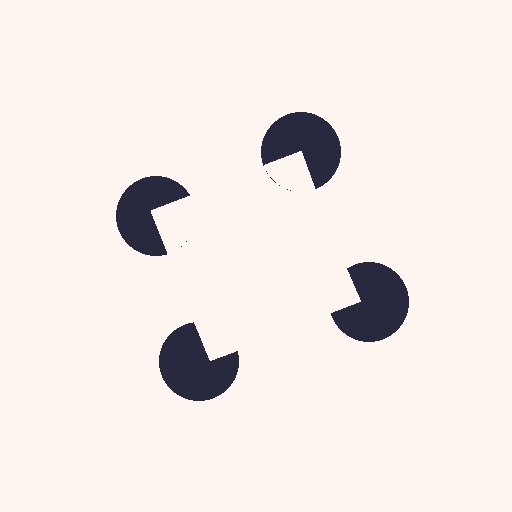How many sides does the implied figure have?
4 sides.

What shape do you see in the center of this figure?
An illusory square — its edges are inferred from the aligned wedge cuts in the pac-man discs, not physically drawn.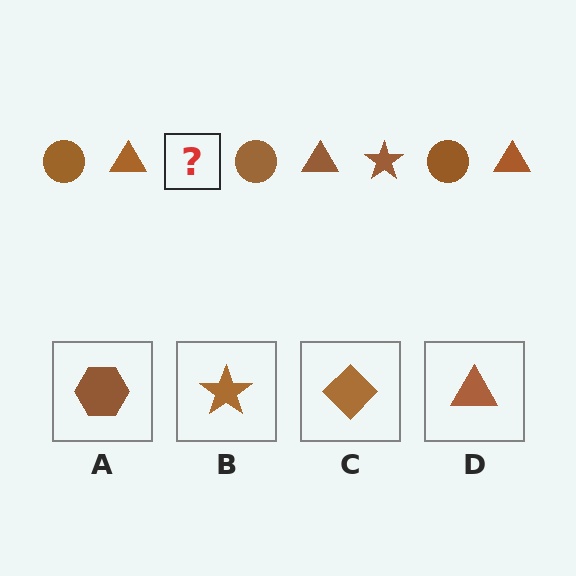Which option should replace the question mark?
Option B.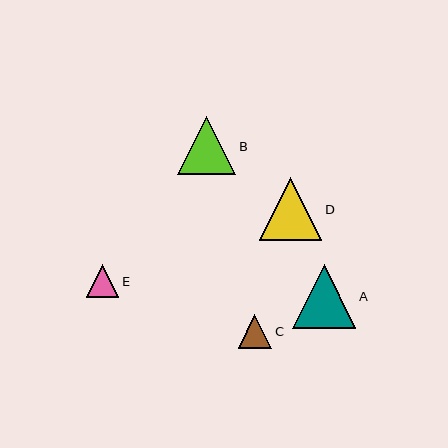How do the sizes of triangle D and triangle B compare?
Triangle D and triangle B are approximately the same size.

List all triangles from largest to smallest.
From largest to smallest: A, D, B, C, E.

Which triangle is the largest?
Triangle A is the largest with a size of approximately 63 pixels.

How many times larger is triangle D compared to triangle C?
Triangle D is approximately 1.9 times the size of triangle C.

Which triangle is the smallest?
Triangle E is the smallest with a size of approximately 33 pixels.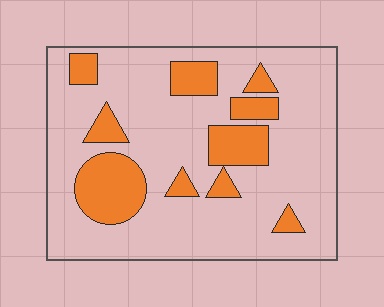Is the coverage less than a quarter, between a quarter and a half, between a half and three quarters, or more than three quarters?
Less than a quarter.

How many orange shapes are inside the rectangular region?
10.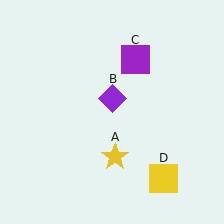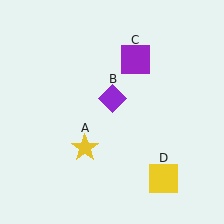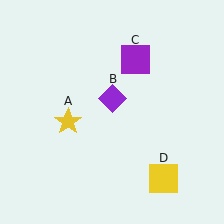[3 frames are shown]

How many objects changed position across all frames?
1 object changed position: yellow star (object A).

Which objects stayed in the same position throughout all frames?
Purple diamond (object B) and purple square (object C) and yellow square (object D) remained stationary.